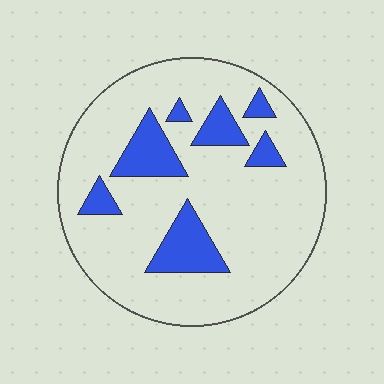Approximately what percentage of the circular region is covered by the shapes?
Approximately 20%.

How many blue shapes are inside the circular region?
7.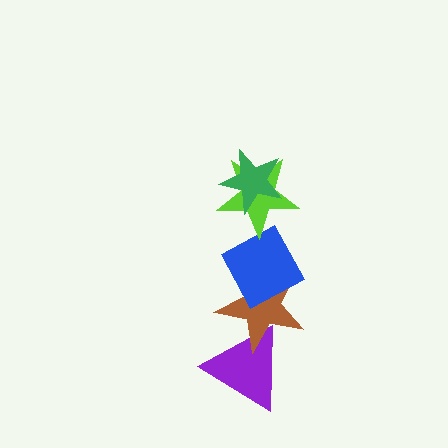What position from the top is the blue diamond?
The blue diamond is 3rd from the top.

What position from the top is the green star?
The green star is 1st from the top.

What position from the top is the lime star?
The lime star is 2nd from the top.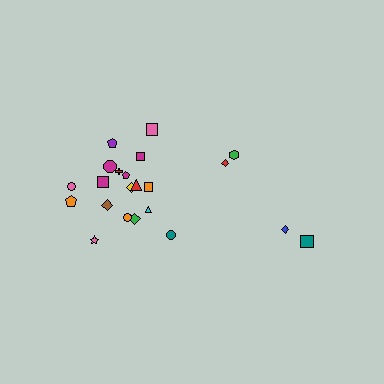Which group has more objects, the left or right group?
The left group.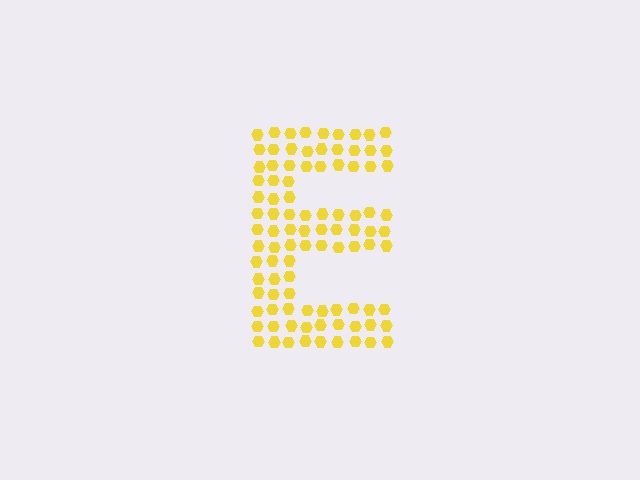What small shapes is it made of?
It is made of small hexagons.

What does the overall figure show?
The overall figure shows the letter E.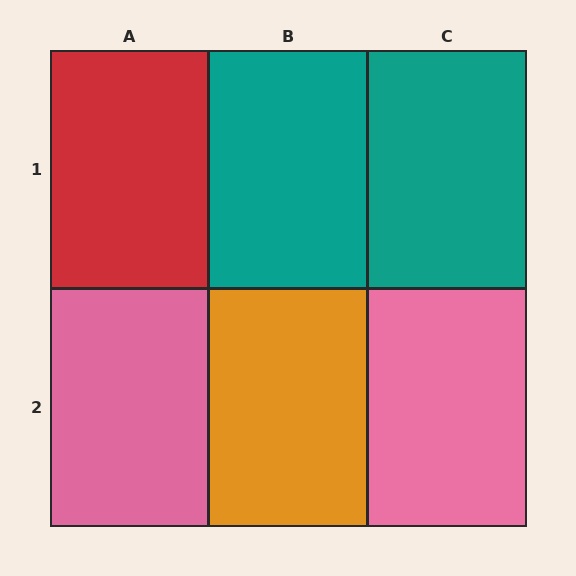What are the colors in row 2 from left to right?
Pink, orange, pink.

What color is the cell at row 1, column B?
Teal.